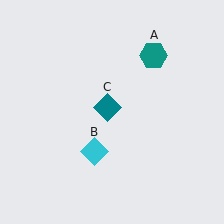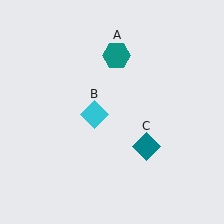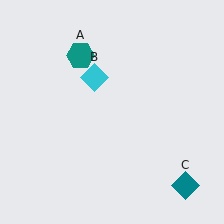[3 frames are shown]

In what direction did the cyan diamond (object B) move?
The cyan diamond (object B) moved up.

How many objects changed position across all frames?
3 objects changed position: teal hexagon (object A), cyan diamond (object B), teal diamond (object C).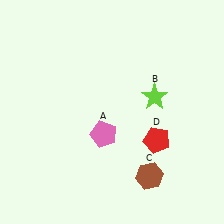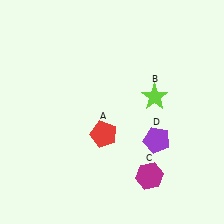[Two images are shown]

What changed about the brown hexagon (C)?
In Image 1, C is brown. In Image 2, it changed to magenta.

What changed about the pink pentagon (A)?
In Image 1, A is pink. In Image 2, it changed to red.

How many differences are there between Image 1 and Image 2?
There are 3 differences between the two images.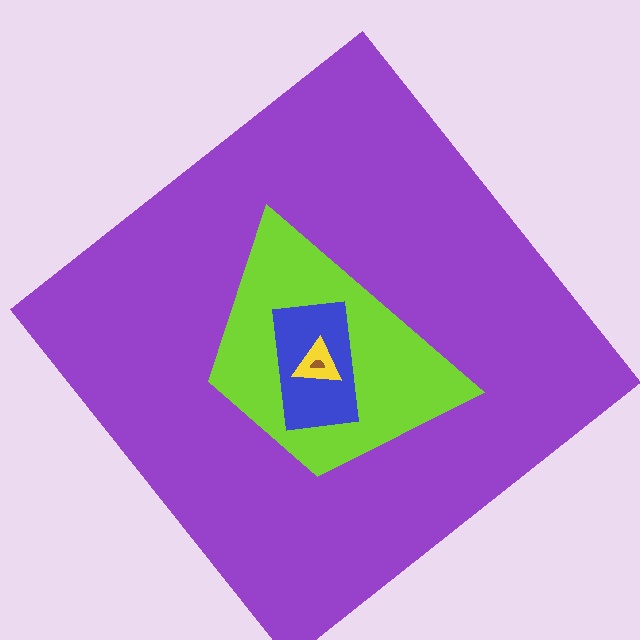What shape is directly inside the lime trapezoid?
The blue rectangle.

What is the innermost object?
The brown semicircle.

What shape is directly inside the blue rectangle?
The yellow triangle.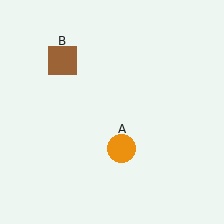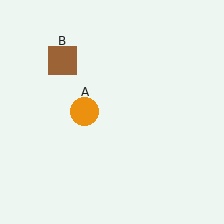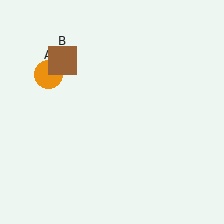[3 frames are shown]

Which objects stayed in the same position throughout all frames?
Brown square (object B) remained stationary.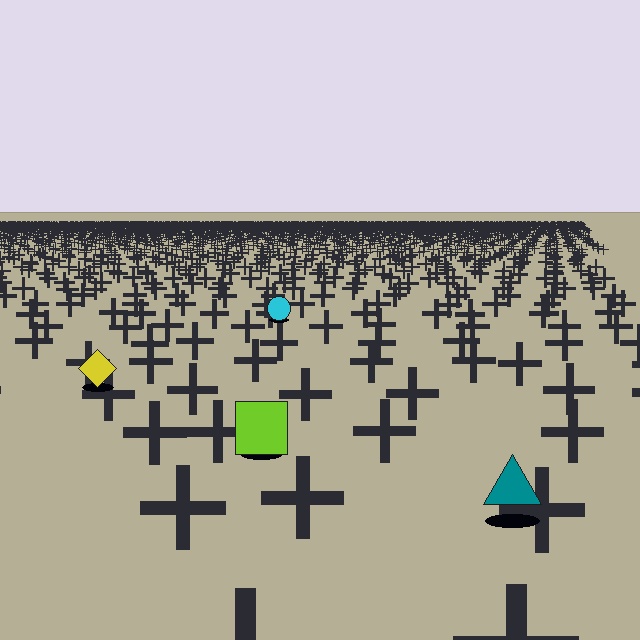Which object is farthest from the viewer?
The cyan circle is farthest from the viewer. It appears smaller and the ground texture around it is denser.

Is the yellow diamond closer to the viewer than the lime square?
No. The lime square is closer — you can tell from the texture gradient: the ground texture is coarser near it.